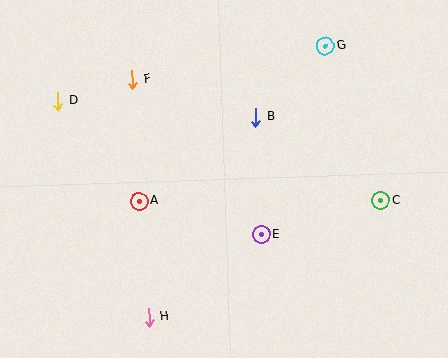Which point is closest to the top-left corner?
Point D is closest to the top-left corner.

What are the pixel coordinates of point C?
Point C is at (381, 200).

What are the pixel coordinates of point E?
Point E is at (261, 234).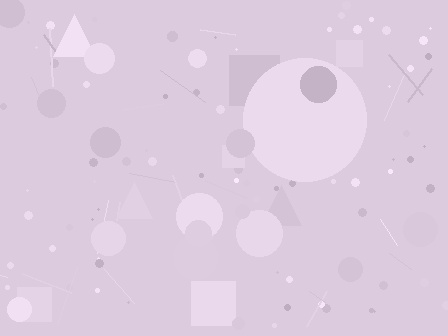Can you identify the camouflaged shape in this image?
The camouflaged shape is a circle.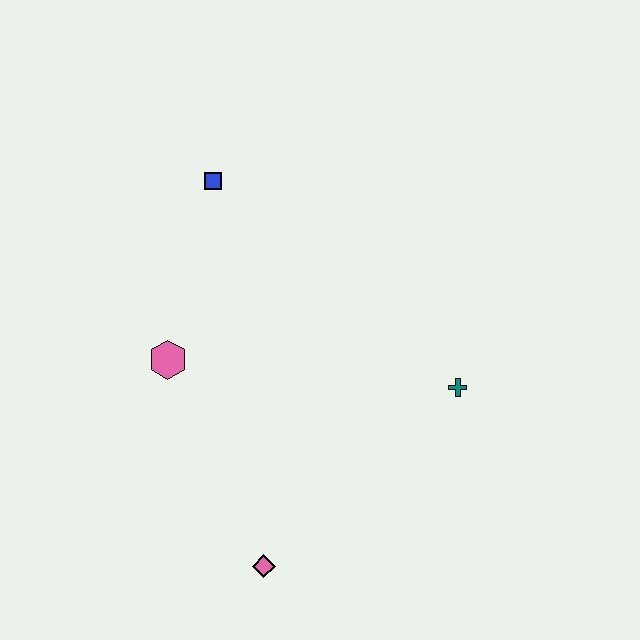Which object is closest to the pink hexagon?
The blue square is closest to the pink hexagon.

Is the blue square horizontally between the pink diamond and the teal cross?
No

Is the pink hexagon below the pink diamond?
No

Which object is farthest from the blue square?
The pink diamond is farthest from the blue square.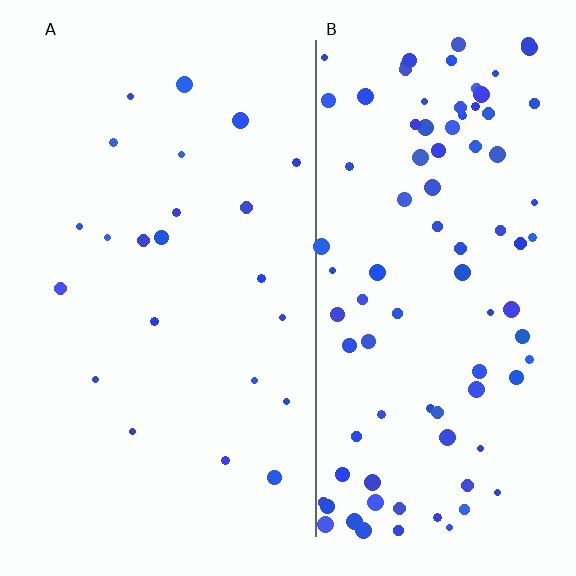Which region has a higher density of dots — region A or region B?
B (the right).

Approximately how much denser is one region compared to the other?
Approximately 4.1× — region B over region A.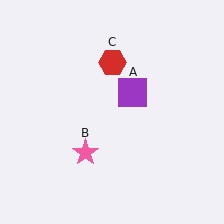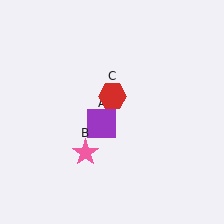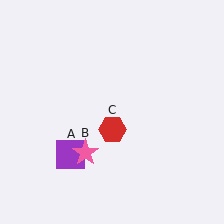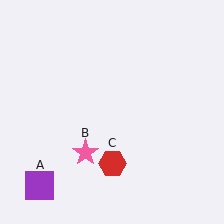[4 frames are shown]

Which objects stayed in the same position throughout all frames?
Pink star (object B) remained stationary.